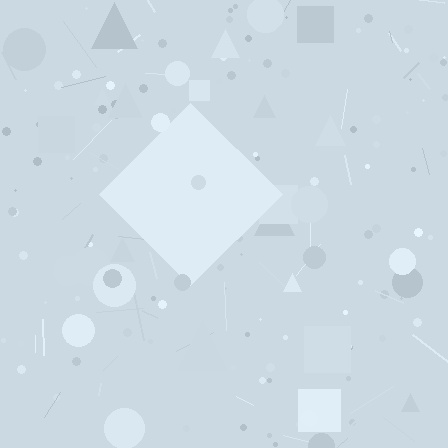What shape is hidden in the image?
A diamond is hidden in the image.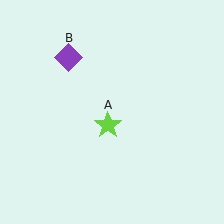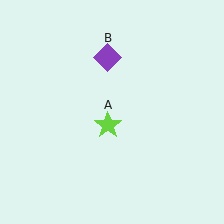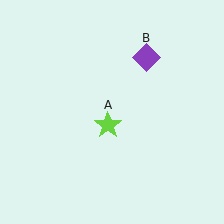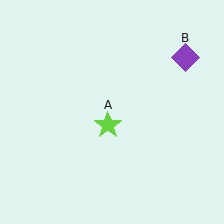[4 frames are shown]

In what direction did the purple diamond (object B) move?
The purple diamond (object B) moved right.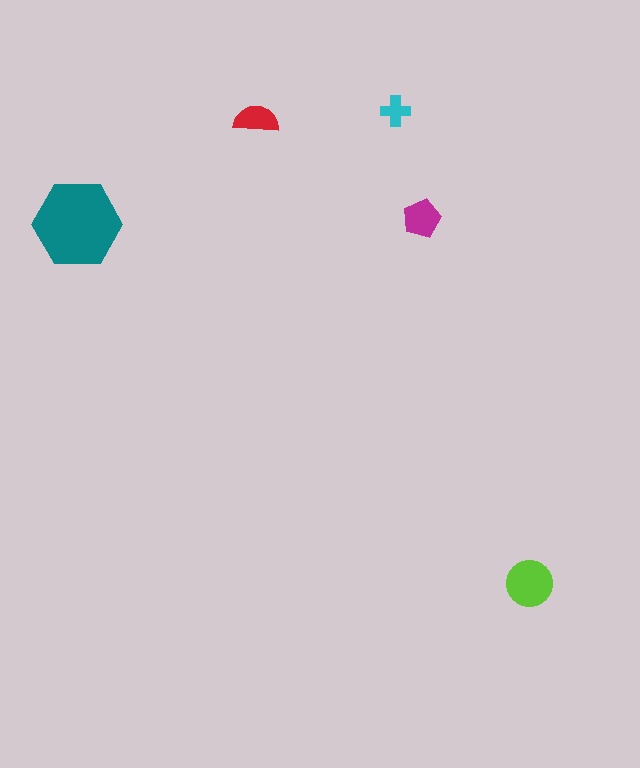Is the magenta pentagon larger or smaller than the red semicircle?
Larger.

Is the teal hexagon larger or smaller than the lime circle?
Larger.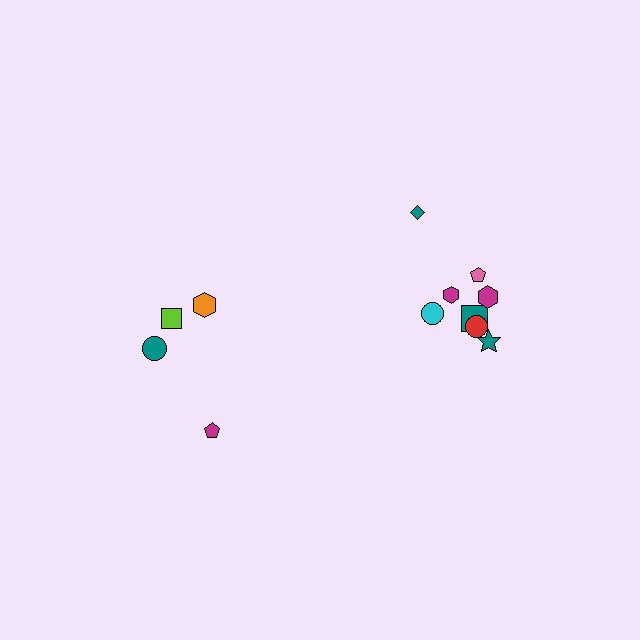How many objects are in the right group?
There are 8 objects.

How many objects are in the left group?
There are 4 objects.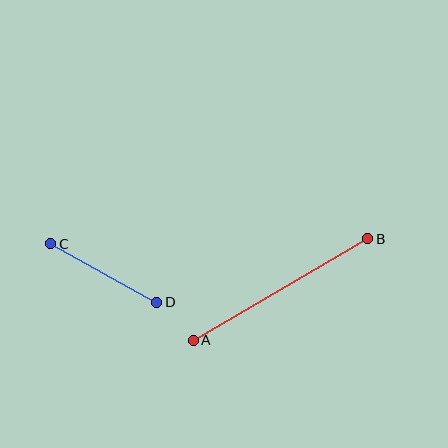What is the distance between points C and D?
The distance is approximately 121 pixels.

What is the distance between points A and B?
The distance is approximately 202 pixels.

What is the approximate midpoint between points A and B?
The midpoint is at approximately (281, 290) pixels.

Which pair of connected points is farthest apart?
Points A and B are farthest apart.